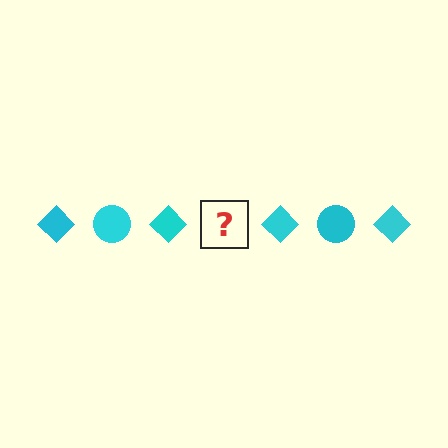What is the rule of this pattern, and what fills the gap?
The rule is that the pattern cycles through diamond, circle shapes in cyan. The gap should be filled with a cyan circle.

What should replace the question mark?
The question mark should be replaced with a cyan circle.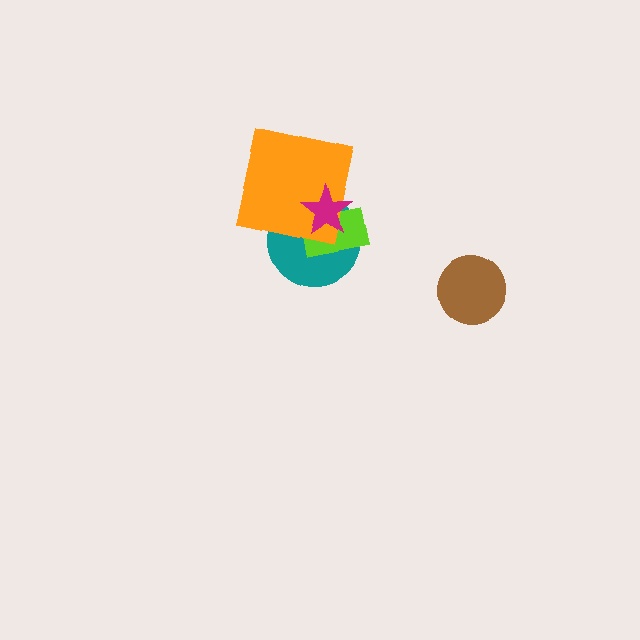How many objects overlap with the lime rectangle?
3 objects overlap with the lime rectangle.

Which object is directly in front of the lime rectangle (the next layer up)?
The orange square is directly in front of the lime rectangle.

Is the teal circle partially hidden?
Yes, it is partially covered by another shape.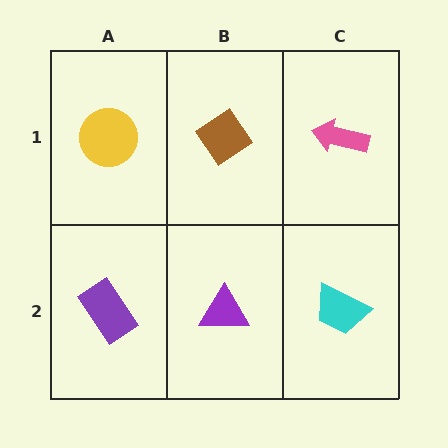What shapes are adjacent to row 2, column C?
A pink arrow (row 1, column C), a purple triangle (row 2, column B).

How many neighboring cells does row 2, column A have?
2.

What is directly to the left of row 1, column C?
A brown diamond.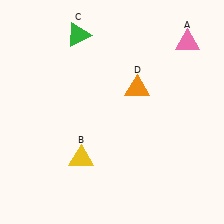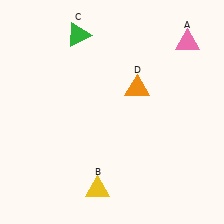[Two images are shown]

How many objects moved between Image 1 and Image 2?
1 object moved between the two images.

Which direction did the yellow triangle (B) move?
The yellow triangle (B) moved down.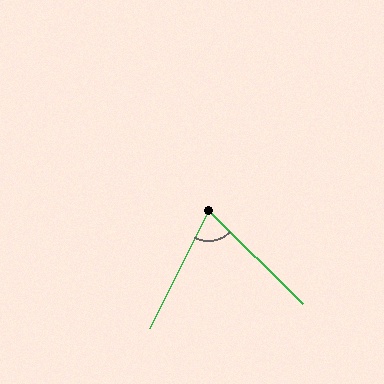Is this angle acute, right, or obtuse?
It is acute.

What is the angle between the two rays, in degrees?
Approximately 72 degrees.